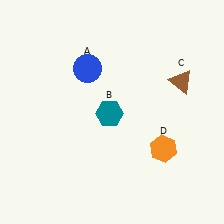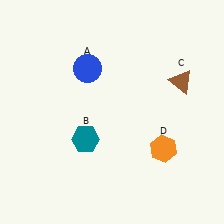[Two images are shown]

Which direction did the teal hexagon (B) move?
The teal hexagon (B) moved down.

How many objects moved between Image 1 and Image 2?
1 object moved between the two images.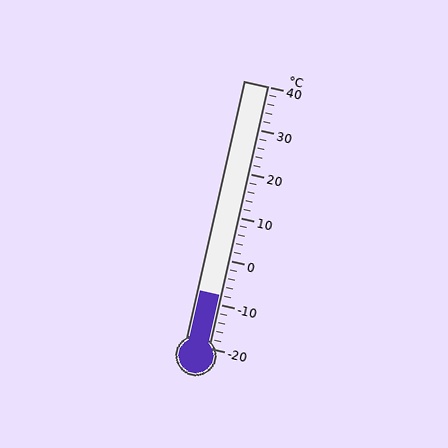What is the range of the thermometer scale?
The thermometer scale ranges from -20°C to 40°C.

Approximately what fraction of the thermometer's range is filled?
The thermometer is filled to approximately 20% of its range.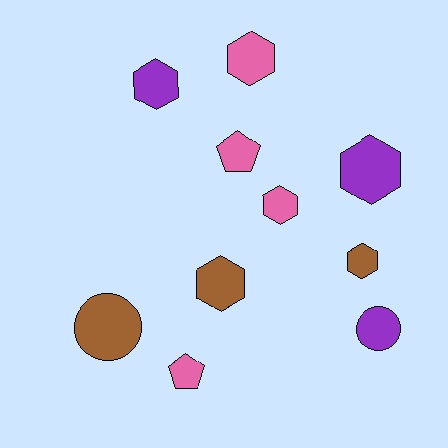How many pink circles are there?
There are no pink circles.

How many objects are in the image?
There are 10 objects.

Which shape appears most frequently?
Hexagon, with 6 objects.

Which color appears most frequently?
Pink, with 4 objects.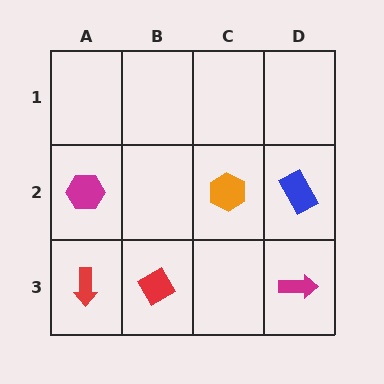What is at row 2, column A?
A magenta hexagon.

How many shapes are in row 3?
3 shapes.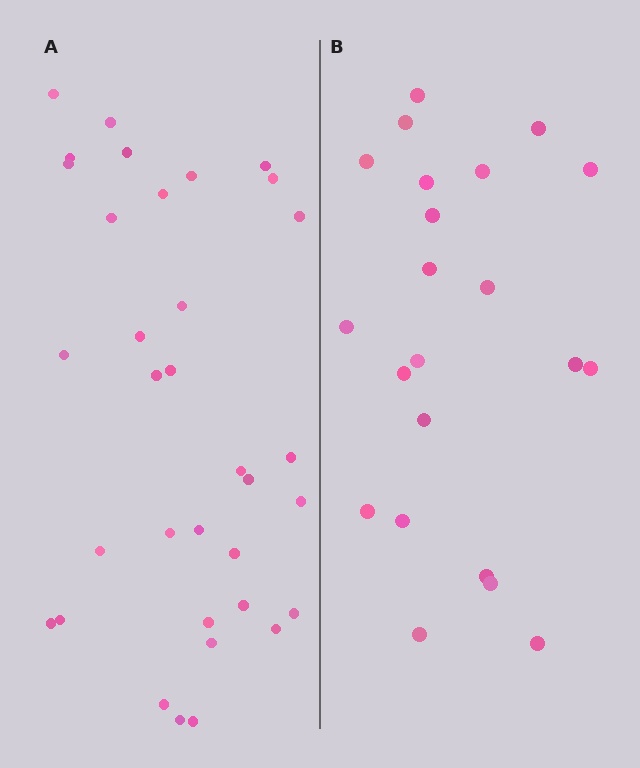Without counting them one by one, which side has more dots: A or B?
Region A (the left region) has more dots.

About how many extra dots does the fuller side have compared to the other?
Region A has roughly 12 or so more dots than region B.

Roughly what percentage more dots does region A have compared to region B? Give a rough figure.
About 55% more.